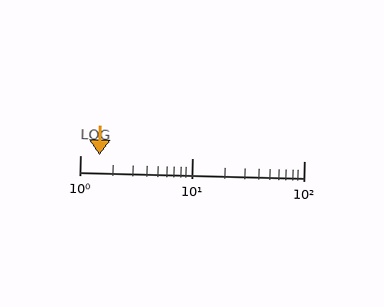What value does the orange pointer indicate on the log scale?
The pointer indicates approximately 1.5.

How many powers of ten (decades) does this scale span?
The scale spans 2 decades, from 1 to 100.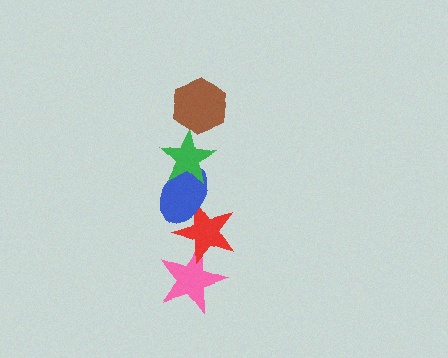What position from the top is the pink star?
The pink star is 5th from the top.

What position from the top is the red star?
The red star is 4th from the top.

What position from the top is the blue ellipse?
The blue ellipse is 3rd from the top.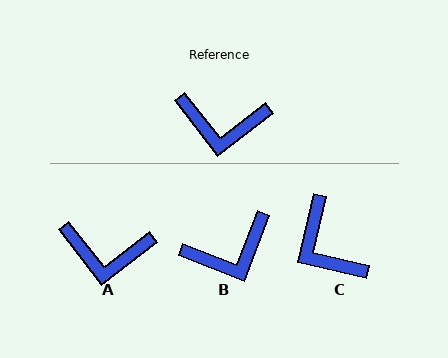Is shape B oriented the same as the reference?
No, it is off by about 31 degrees.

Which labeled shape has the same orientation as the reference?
A.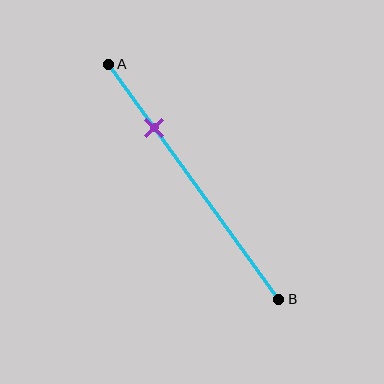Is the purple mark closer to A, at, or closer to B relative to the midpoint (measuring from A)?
The purple mark is closer to point A than the midpoint of segment AB.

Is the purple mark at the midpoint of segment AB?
No, the mark is at about 25% from A, not at the 50% midpoint.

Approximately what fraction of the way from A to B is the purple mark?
The purple mark is approximately 25% of the way from A to B.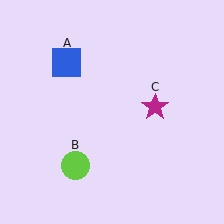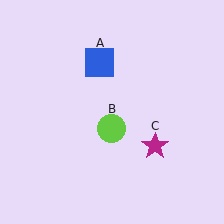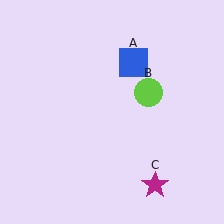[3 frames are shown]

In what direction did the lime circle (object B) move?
The lime circle (object B) moved up and to the right.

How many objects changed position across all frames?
3 objects changed position: blue square (object A), lime circle (object B), magenta star (object C).